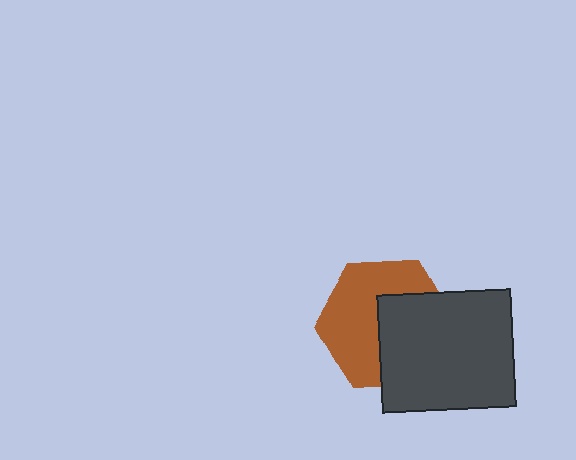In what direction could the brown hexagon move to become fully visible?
The brown hexagon could move toward the upper-left. That would shift it out from behind the dark gray rectangle entirely.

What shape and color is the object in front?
The object in front is a dark gray rectangle.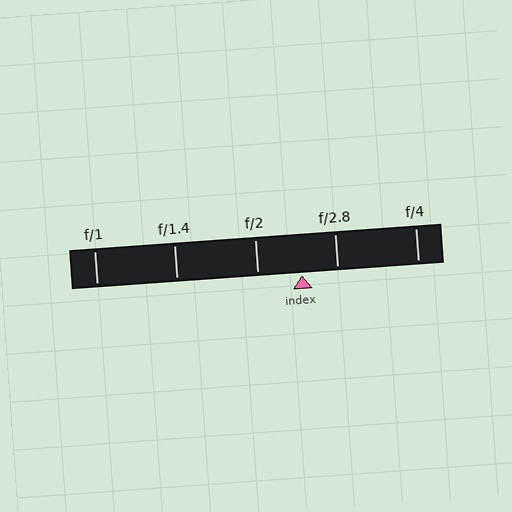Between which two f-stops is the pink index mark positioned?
The index mark is between f/2 and f/2.8.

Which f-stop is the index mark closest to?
The index mark is closest to f/2.8.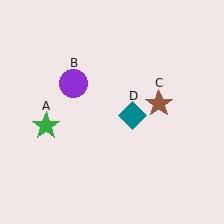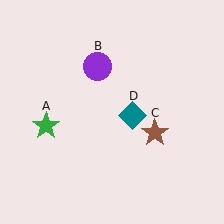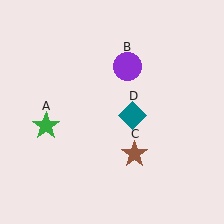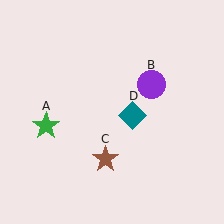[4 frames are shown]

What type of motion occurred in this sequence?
The purple circle (object B), brown star (object C) rotated clockwise around the center of the scene.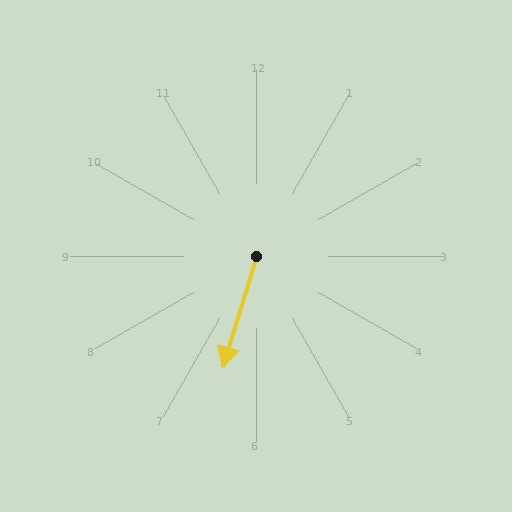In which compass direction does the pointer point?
South.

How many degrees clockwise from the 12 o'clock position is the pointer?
Approximately 197 degrees.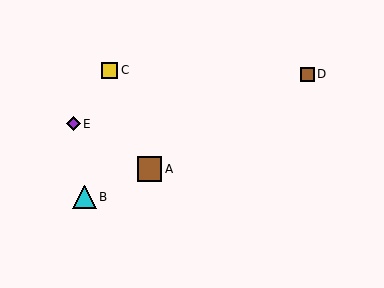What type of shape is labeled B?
Shape B is a cyan triangle.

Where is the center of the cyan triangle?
The center of the cyan triangle is at (84, 197).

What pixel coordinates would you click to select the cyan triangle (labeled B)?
Click at (84, 197) to select the cyan triangle B.